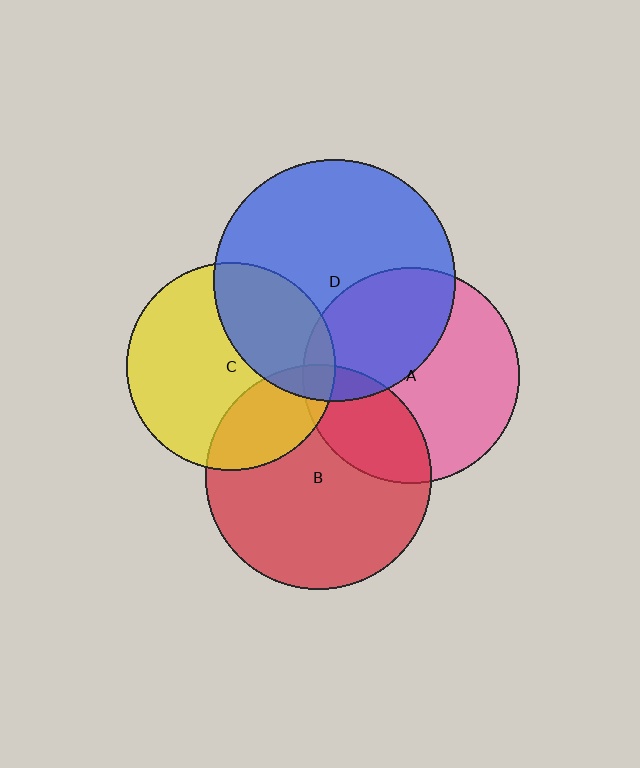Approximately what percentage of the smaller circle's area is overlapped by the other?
Approximately 25%.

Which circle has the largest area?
Circle D (blue).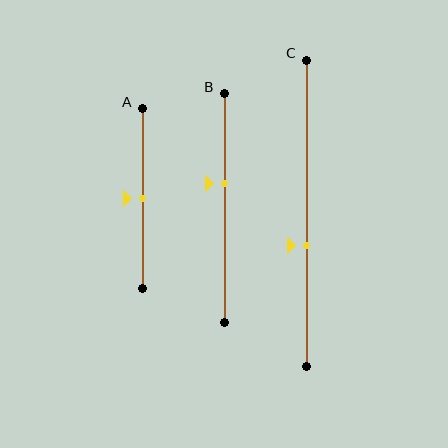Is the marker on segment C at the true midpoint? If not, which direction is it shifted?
No, the marker on segment C is shifted downward by about 10% of the segment length.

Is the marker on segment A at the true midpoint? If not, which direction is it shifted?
Yes, the marker on segment A is at the true midpoint.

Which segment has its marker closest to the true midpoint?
Segment A has its marker closest to the true midpoint.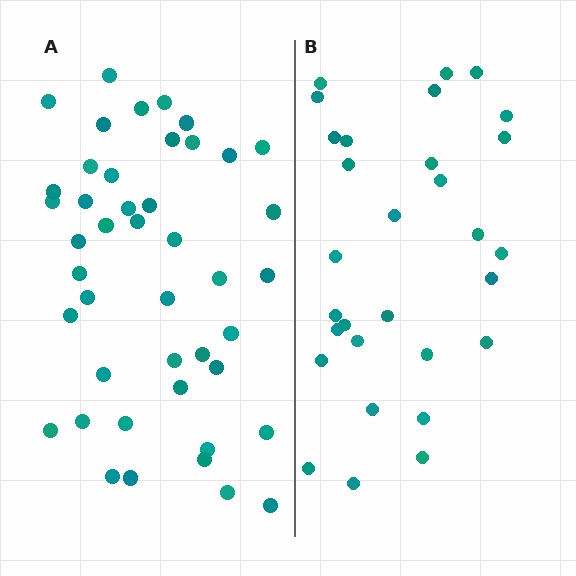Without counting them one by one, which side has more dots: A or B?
Region A (the left region) has more dots.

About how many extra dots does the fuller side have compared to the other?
Region A has approximately 15 more dots than region B.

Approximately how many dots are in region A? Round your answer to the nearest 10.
About 40 dots. (The exact count is 44, which rounds to 40.)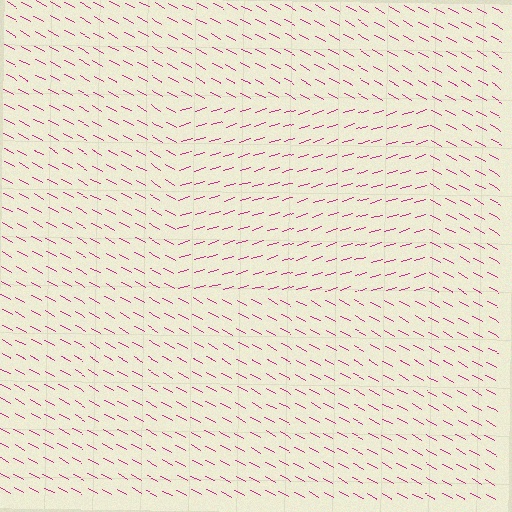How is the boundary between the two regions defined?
The boundary is defined purely by a change in line orientation (approximately 45 degrees difference). All lines are the same color and thickness.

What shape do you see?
I see a rectangle.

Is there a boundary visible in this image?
Yes, there is a texture boundary formed by a change in line orientation.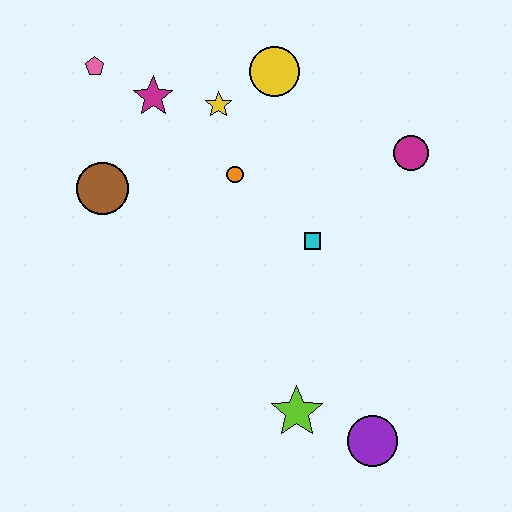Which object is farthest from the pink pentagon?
The purple circle is farthest from the pink pentagon.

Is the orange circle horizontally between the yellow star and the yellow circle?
Yes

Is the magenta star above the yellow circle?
No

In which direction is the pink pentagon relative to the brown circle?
The pink pentagon is above the brown circle.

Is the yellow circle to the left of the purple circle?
Yes